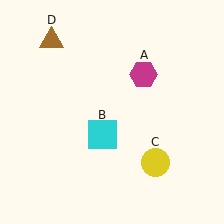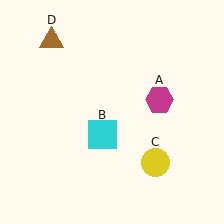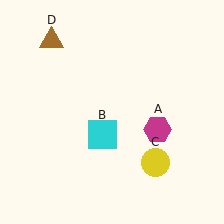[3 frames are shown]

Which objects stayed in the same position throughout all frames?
Cyan square (object B) and yellow circle (object C) and brown triangle (object D) remained stationary.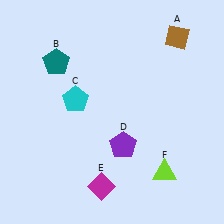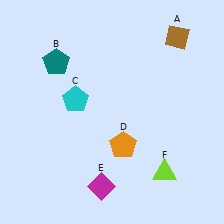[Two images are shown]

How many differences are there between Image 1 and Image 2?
There is 1 difference between the two images.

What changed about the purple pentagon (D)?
In Image 1, D is purple. In Image 2, it changed to orange.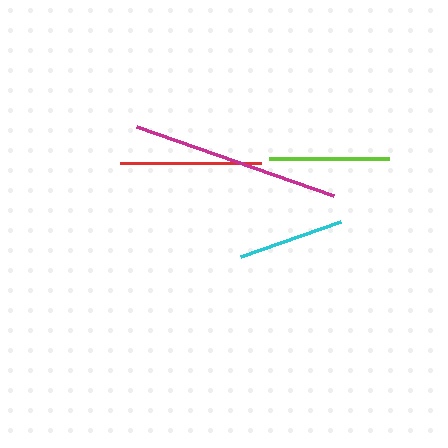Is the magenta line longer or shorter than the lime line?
The magenta line is longer than the lime line.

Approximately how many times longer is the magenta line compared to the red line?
The magenta line is approximately 1.5 times the length of the red line.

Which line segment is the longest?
The magenta line is the longest at approximately 208 pixels.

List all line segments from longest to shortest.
From longest to shortest: magenta, red, lime, cyan.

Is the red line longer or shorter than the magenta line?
The magenta line is longer than the red line.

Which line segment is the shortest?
The cyan line is the shortest at approximately 106 pixels.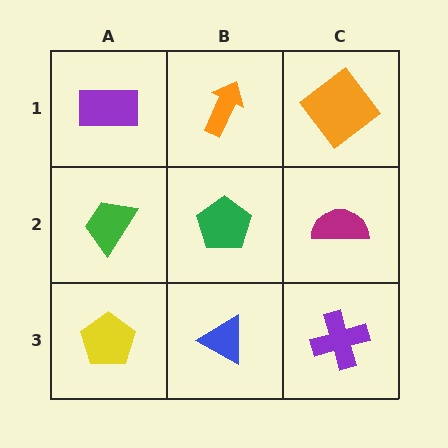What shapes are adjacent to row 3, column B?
A green pentagon (row 2, column B), a yellow pentagon (row 3, column A), a purple cross (row 3, column C).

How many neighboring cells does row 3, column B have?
3.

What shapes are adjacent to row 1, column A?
A green trapezoid (row 2, column A), an orange arrow (row 1, column B).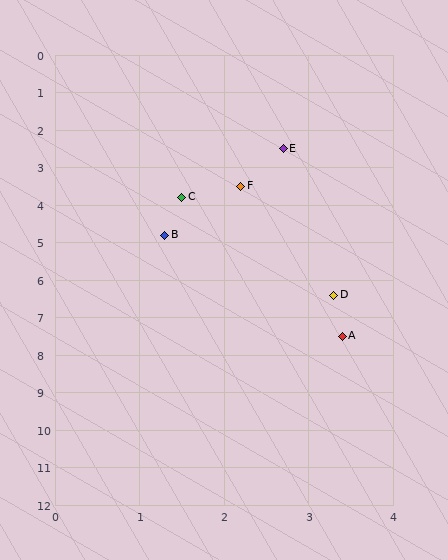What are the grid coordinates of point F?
Point F is at approximately (2.2, 3.5).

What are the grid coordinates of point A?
Point A is at approximately (3.4, 7.5).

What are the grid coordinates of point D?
Point D is at approximately (3.3, 6.4).